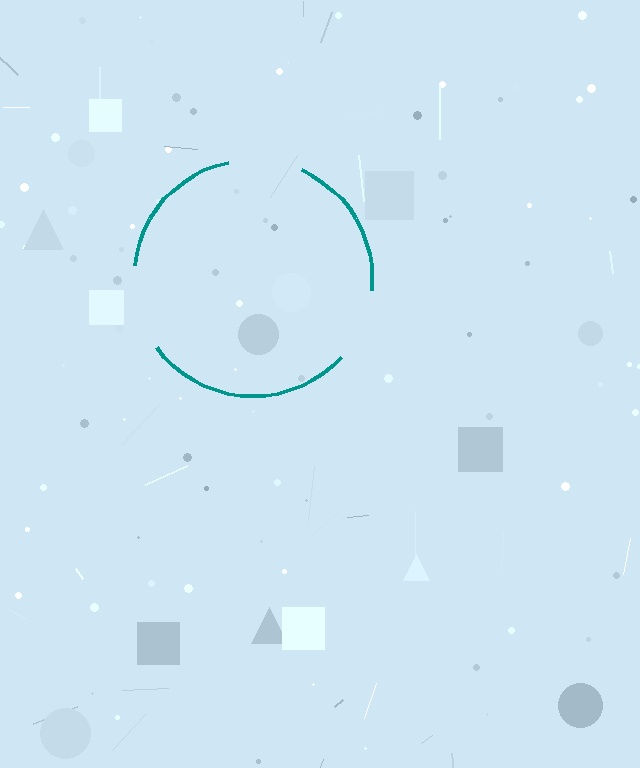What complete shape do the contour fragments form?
The contour fragments form a circle.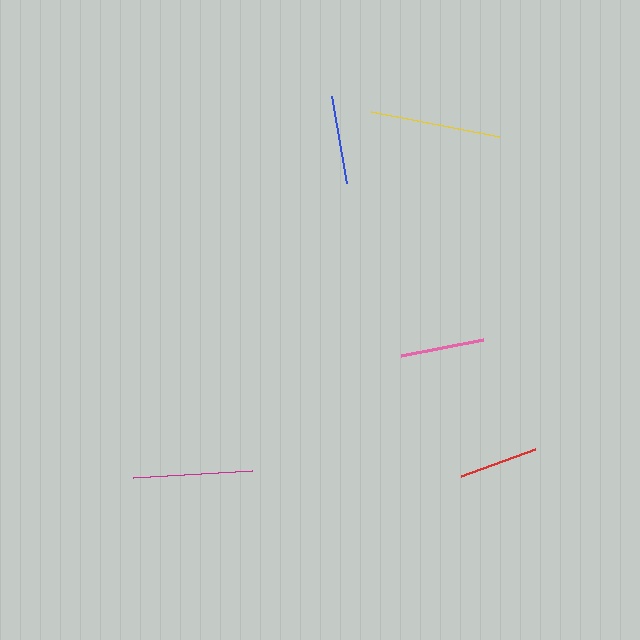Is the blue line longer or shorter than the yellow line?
The yellow line is longer than the blue line.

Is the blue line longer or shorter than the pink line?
The blue line is longer than the pink line.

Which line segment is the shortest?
The red line is the shortest at approximately 79 pixels.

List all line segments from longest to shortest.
From longest to shortest: yellow, magenta, blue, pink, red.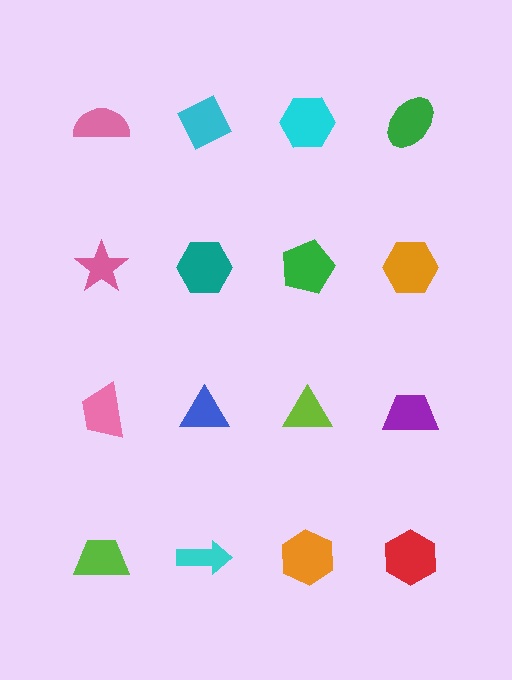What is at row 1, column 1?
A pink semicircle.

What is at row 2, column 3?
A green pentagon.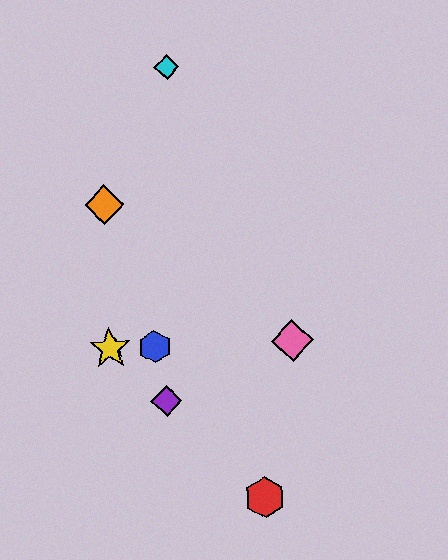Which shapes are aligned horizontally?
The blue hexagon, the green star, the yellow star, the pink diamond are aligned horizontally.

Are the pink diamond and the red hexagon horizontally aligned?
No, the pink diamond is at y≈340 and the red hexagon is at y≈497.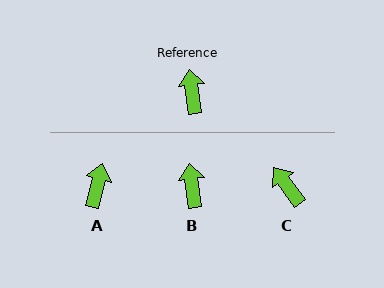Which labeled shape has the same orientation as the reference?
B.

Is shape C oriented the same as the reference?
No, it is off by about 29 degrees.